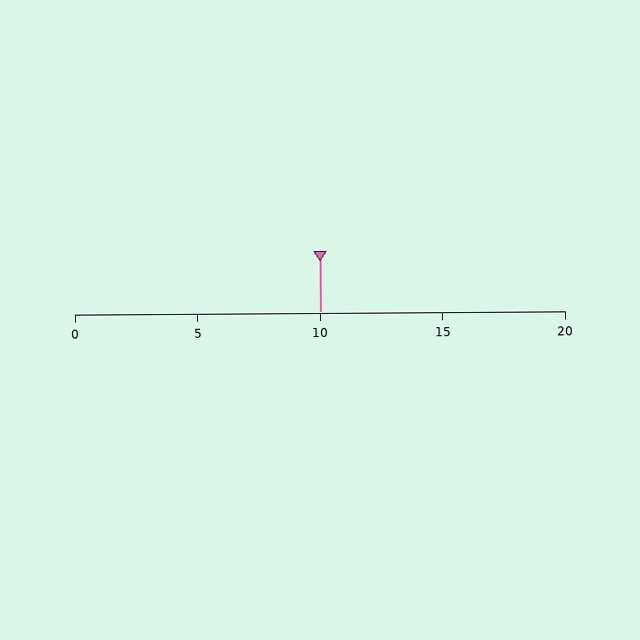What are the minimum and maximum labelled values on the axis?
The axis runs from 0 to 20.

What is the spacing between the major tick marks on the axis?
The major ticks are spaced 5 apart.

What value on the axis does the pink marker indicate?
The marker indicates approximately 10.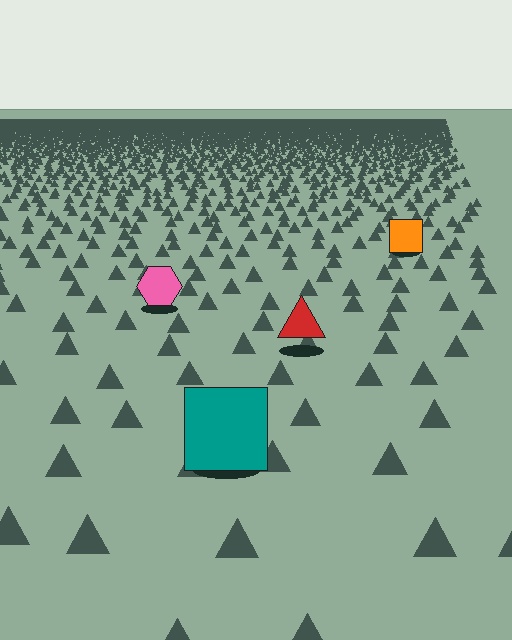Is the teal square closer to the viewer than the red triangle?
Yes. The teal square is closer — you can tell from the texture gradient: the ground texture is coarser near it.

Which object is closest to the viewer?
The teal square is closest. The texture marks near it are larger and more spread out.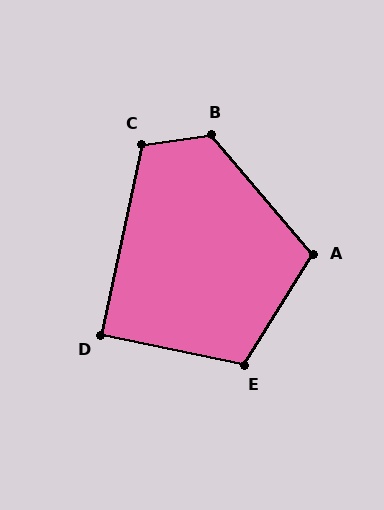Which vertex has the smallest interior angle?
D, at approximately 90 degrees.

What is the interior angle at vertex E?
Approximately 110 degrees (obtuse).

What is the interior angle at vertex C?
Approximately 110 degrees (obtuse).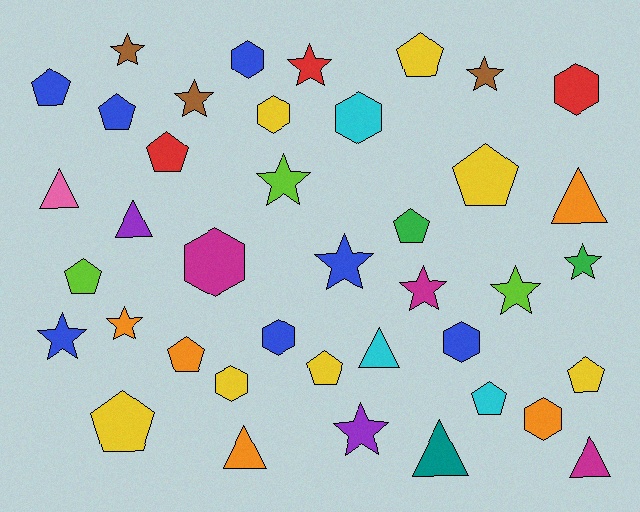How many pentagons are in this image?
There are 12 pentagons.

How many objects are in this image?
There are 40 objects.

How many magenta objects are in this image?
There are 3 magenta objects.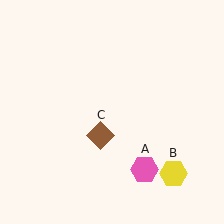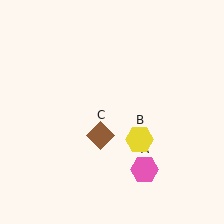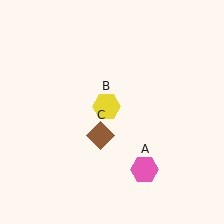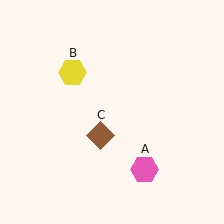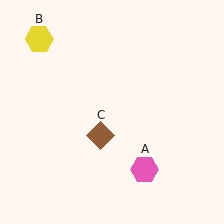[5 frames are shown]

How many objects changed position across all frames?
1 object changed position: yellow hexagon (object B).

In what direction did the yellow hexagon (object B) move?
The yellow hexagon (object B) moved up and to the left.